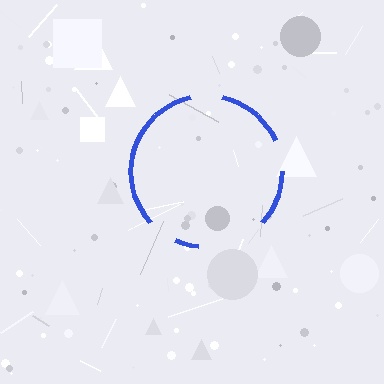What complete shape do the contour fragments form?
The contour fragments form a circle.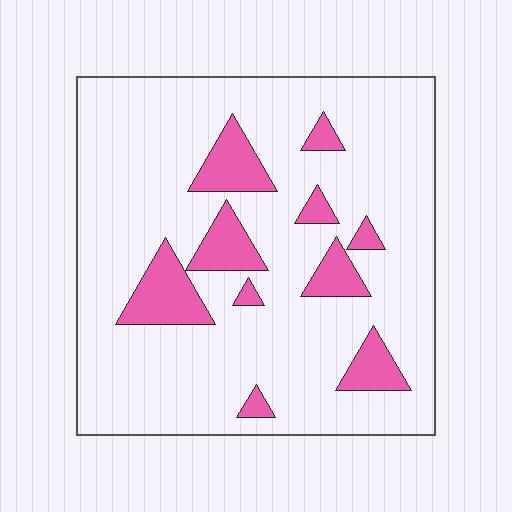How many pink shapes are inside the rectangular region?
10.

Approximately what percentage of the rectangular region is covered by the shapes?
Approximately 15%.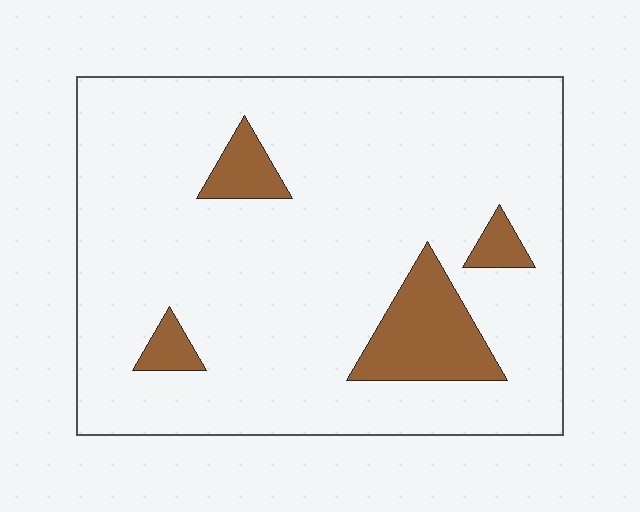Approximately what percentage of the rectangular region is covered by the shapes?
Approximately 10%.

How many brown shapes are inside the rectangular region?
4.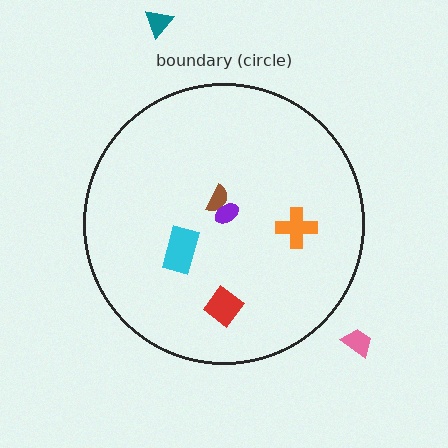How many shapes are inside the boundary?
5 inside, 2 outside.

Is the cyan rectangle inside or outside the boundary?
Inside.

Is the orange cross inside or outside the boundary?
Inside.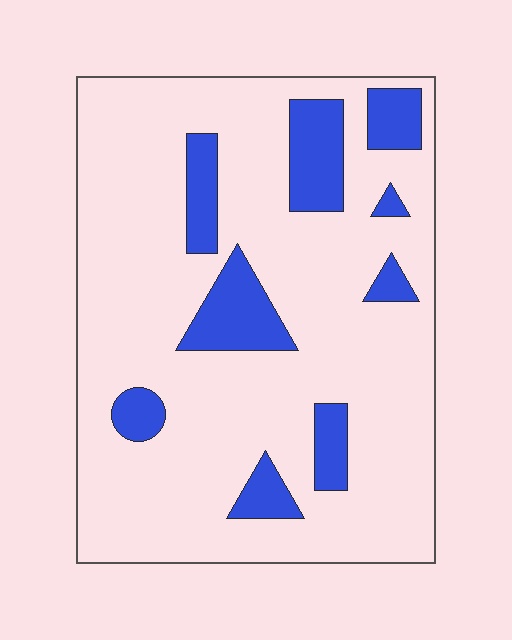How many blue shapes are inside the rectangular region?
9.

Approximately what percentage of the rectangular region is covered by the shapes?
Approximately 15%.